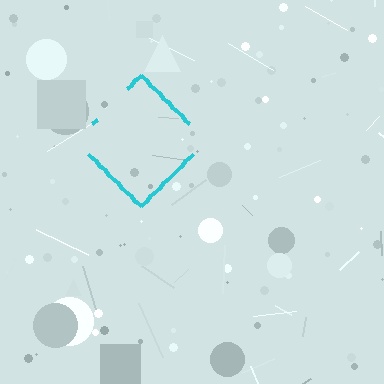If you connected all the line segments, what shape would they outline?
They would outline a diamond.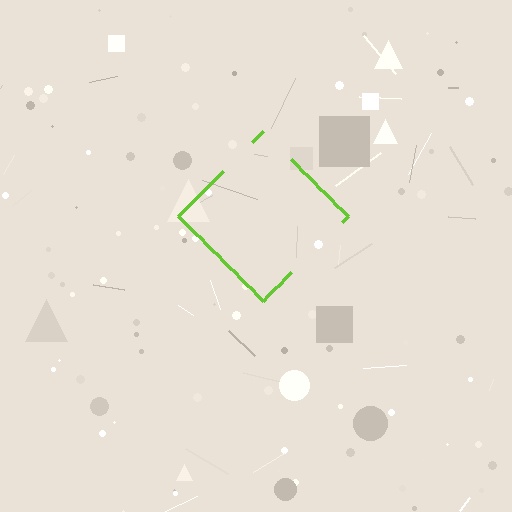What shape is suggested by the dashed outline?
The dashed outline suggests a diamond.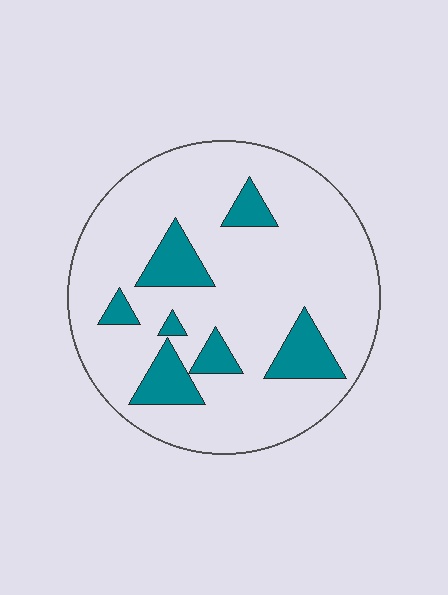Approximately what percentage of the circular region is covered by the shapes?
Approximately 15%.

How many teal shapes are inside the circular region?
7.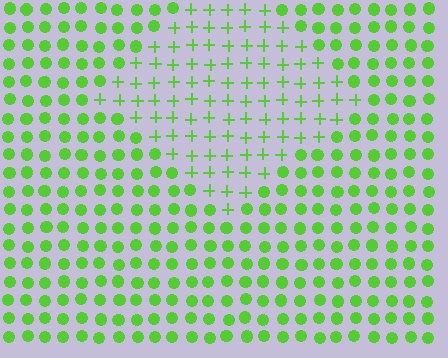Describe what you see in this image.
The image is filled with small lime elements arranged in a uniform grid. A diamond-shaped region contains plus signs, while the surrounding area contains circles. The boundary is defined purely by the change in element shape.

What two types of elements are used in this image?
The image uses plus signs inside the diamond region and circles outside it.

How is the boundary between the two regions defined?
The boundary is defined by a change in element shape: plus signs inside vs. circles outside. All elements share the same color and spacing.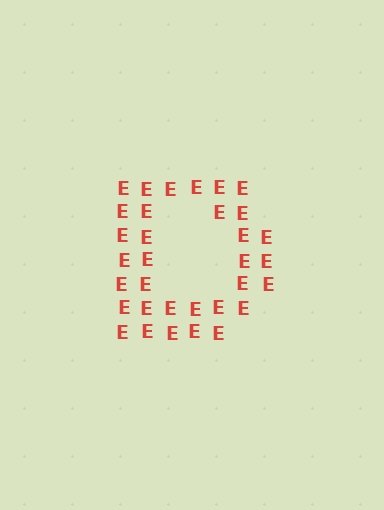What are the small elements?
The small elements are letter E's.